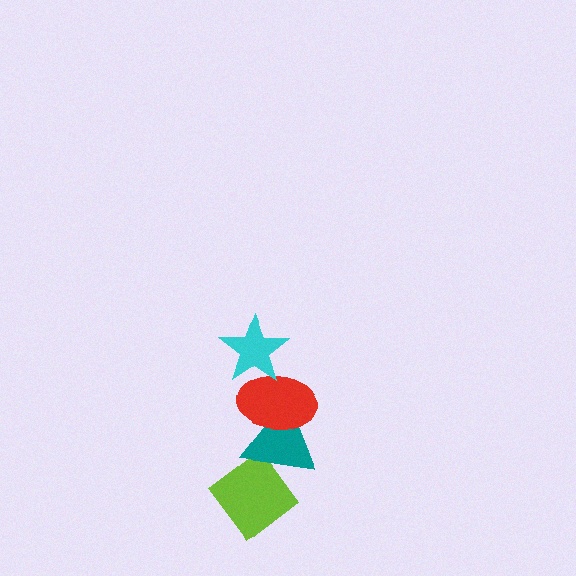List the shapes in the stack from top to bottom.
From top to bottom: the cyan star, the red ellipse, the teal triangle, the lime diamond.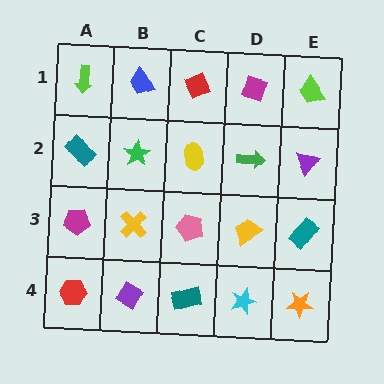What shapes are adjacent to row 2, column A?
A lime arrow (row 1, column A), a magenta pentagon (row 3, column A), a green star (row 2, column B).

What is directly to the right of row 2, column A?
A green star.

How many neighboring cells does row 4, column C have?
3.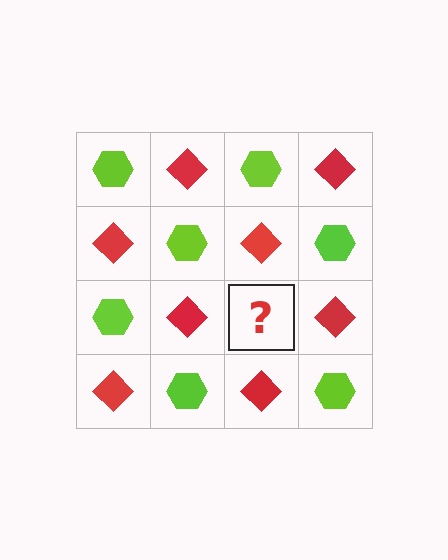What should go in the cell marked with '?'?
The missing cell should contain a lime hexagon.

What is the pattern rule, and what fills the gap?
The rule is that it alternates lime hexagon and red diamond in a checkerboard pattern. The gap should be filled with a lime hexagon.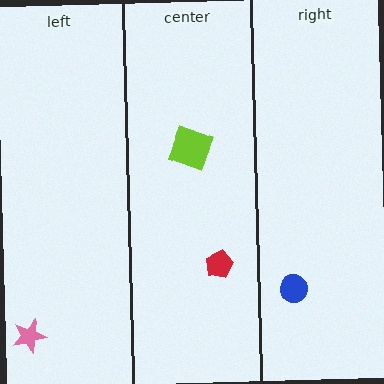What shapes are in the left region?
The pink star.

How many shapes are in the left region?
1.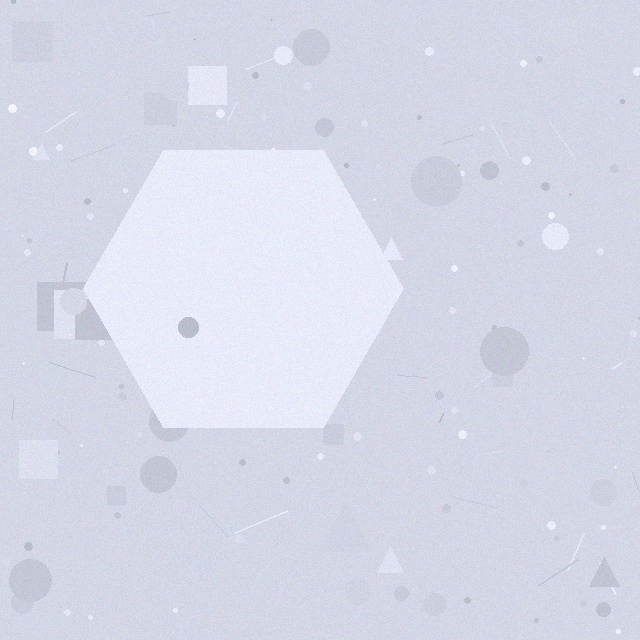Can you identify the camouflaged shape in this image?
The camouflaged shape is a hexagon.